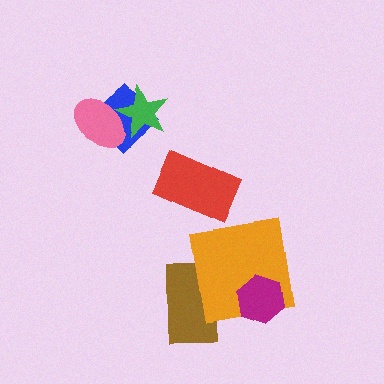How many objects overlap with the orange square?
2 objects overlap with the orange square.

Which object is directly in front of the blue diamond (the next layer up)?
The pink ellipse is directly in front of the blue diamond.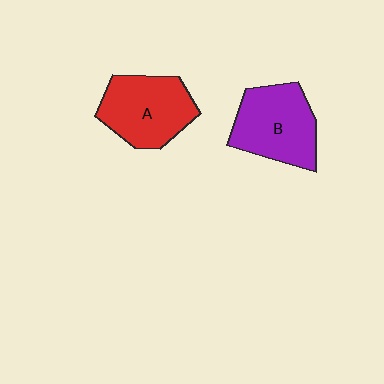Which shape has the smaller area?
Shape A (red).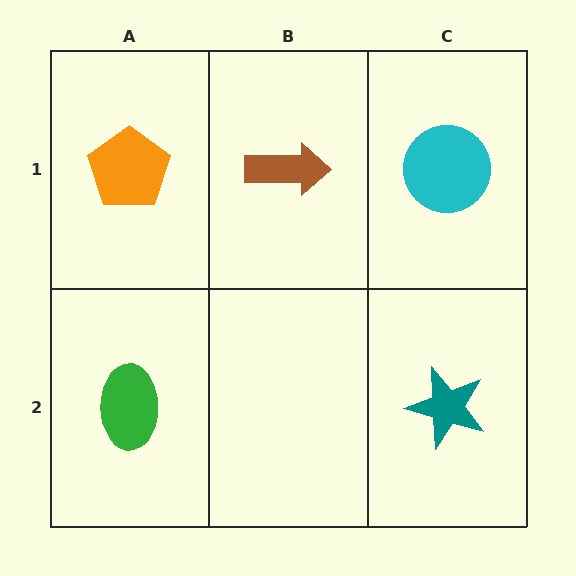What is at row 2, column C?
A teal star.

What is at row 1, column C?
A cyan circle.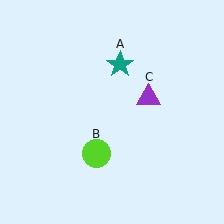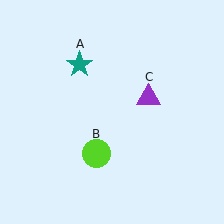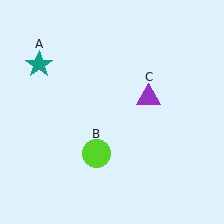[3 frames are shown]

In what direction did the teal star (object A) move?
The teal star (object A) moved left.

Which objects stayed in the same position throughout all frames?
Lime circle (object B) and purple triangle (object C) remained stationary.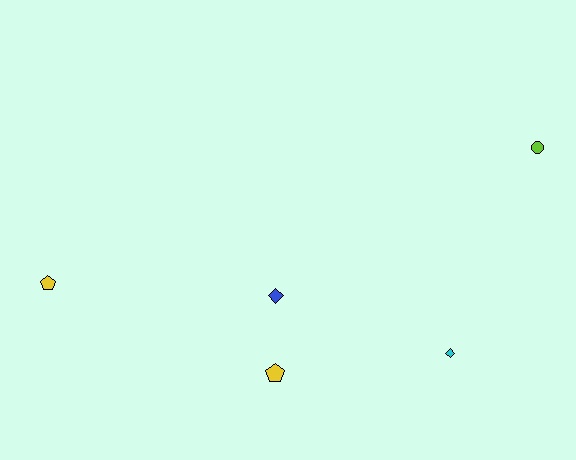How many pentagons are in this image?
There are 2 pentagons.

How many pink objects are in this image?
There are no pink objects.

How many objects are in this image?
There are 5 objects.